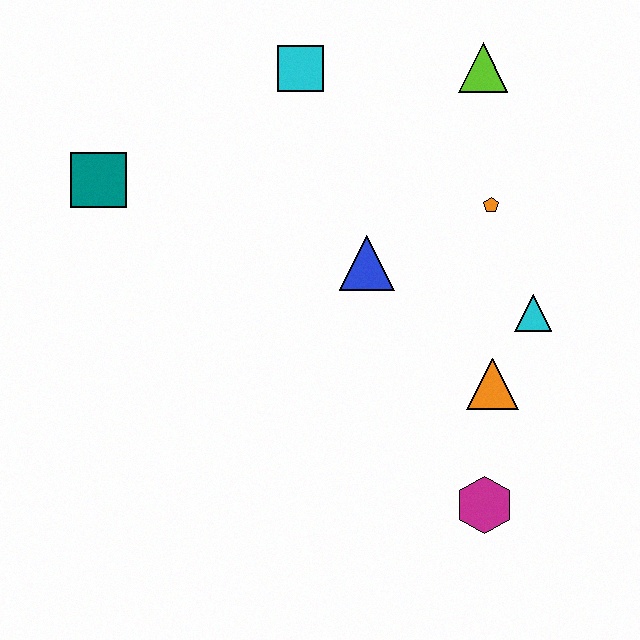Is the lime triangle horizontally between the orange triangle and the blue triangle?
Yes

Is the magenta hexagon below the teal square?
Yes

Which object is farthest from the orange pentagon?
The teal square is farthest from the orange pentagon.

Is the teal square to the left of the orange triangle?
Yes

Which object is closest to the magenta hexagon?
The orange triangle is closest to the magenta hexagon.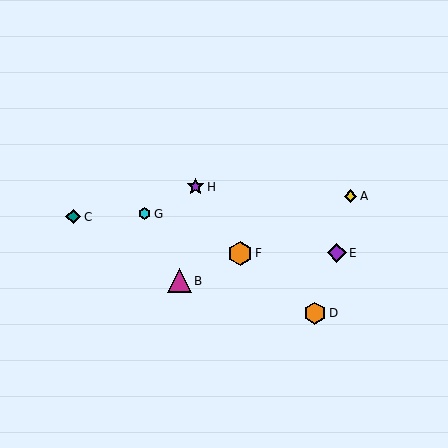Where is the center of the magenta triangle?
The center of the magenta triangle is at (179, 281).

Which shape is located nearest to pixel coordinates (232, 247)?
The orange hexagon (labeled F) at (240, 253) is nearest to that location.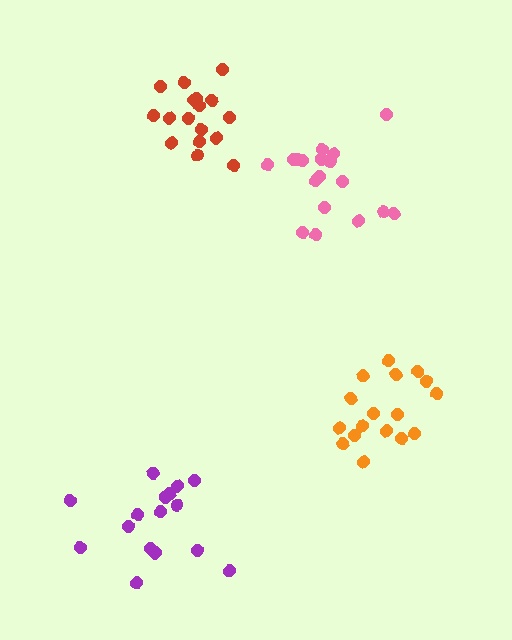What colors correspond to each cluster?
The clusters are colored: orange, red, pink, purple.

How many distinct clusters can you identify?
There are 4 distinct clusters.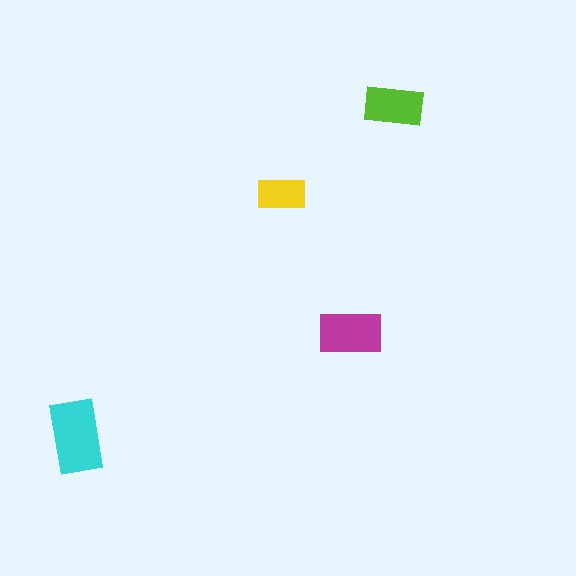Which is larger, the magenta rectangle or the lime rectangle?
The magenta one.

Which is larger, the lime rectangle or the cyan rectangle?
The cyan one.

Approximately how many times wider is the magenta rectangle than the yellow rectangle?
About 1.5 times wider.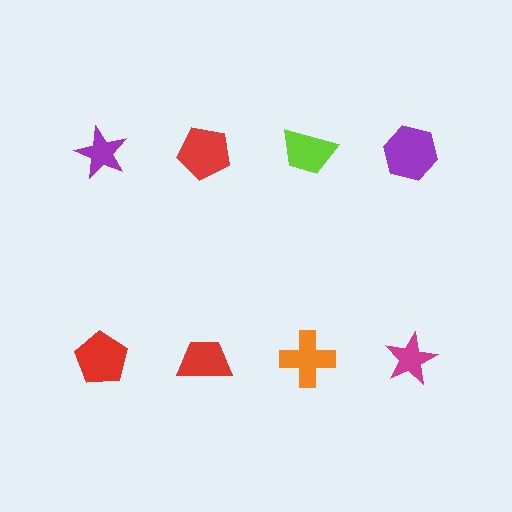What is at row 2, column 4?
A magenta star.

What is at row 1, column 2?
A red pentagon.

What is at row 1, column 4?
A purple hexagon.